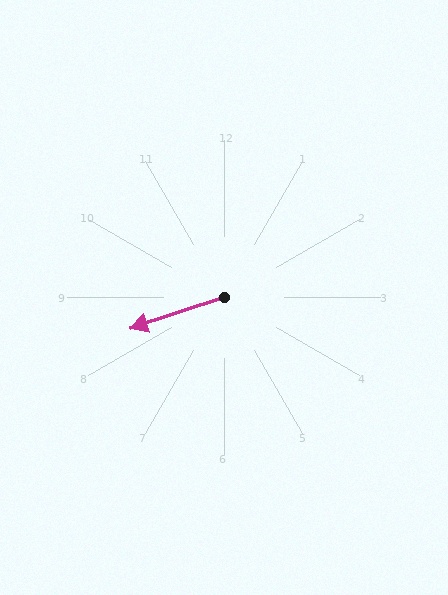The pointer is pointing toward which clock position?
Roughly 8 o'clock.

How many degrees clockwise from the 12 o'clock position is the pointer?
Approximately 252 degrees.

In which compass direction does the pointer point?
West.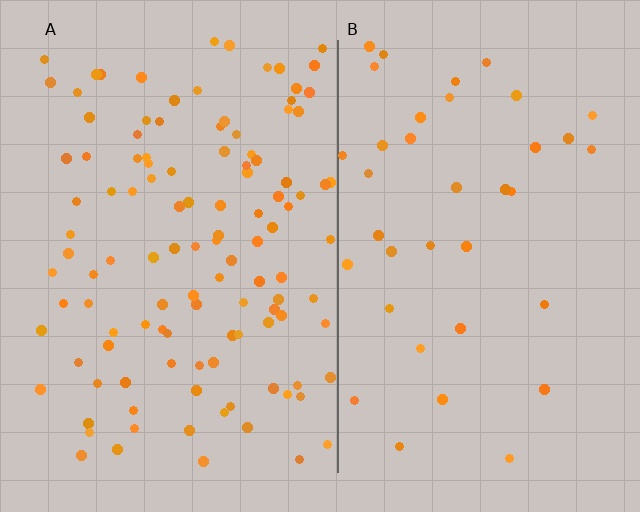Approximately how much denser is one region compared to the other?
Approximately 3.1× — region A over region B.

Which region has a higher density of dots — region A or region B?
A (the left).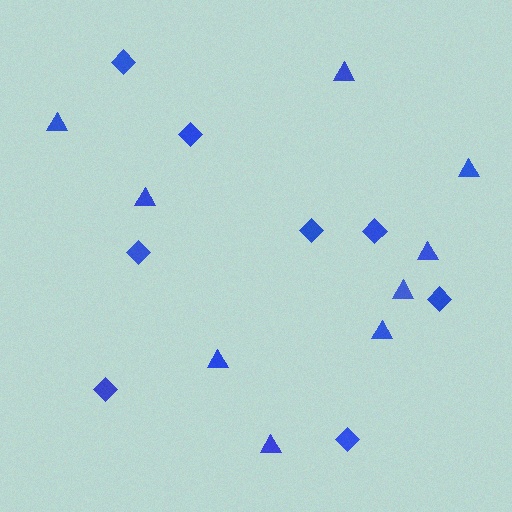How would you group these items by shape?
There are 2 groups: one group of triangles (9) and one group of diamonds (8).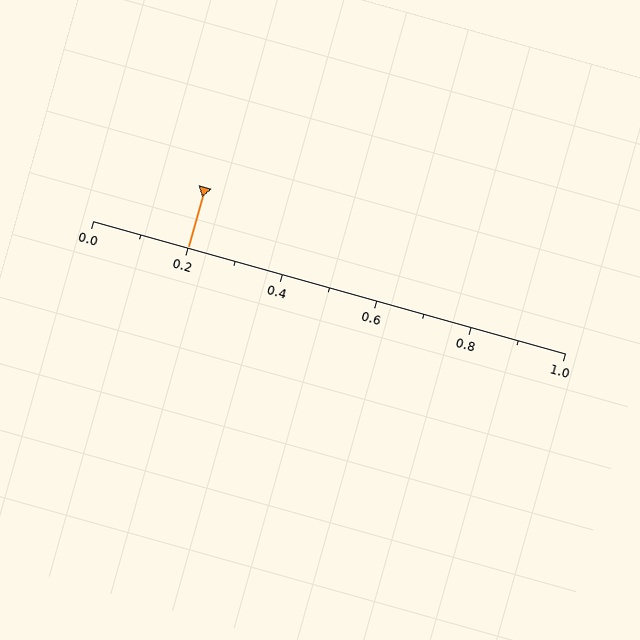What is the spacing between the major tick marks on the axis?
The major ticks are spaced 0.2 apart.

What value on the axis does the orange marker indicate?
The marker indicates approximately 0.2.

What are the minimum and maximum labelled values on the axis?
The axis runs from 0.0 to 1.0.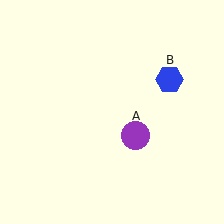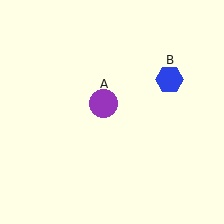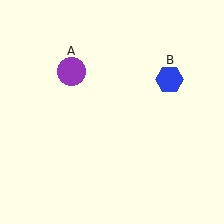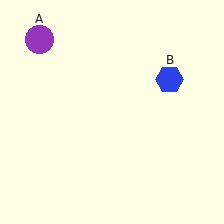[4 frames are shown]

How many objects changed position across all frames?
1 object changed position: purple circle (object A).